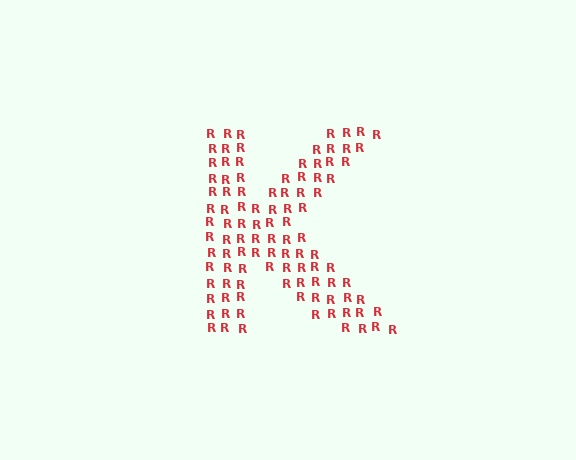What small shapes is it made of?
It is made of small letter R's.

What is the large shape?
The large shape is the letter K.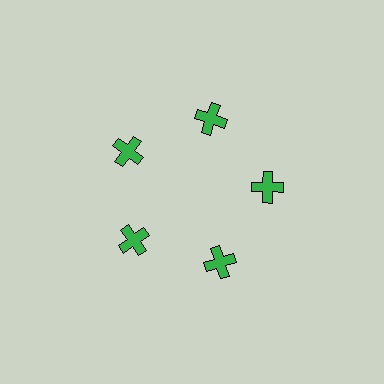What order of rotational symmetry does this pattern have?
This pattern has 5-fold rotational symmetry.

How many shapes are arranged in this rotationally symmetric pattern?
There are 5 shapes, arranged in 5 groups of 1.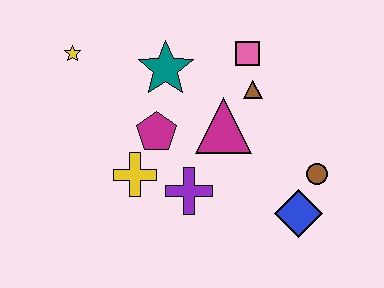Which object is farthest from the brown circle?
The yellow star is farthest from the brown circle.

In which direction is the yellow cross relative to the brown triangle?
The yellow cross is to the left of the brown triangle.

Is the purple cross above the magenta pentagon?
No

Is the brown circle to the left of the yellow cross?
No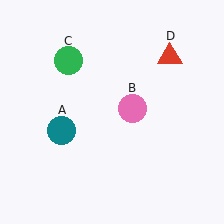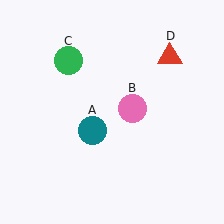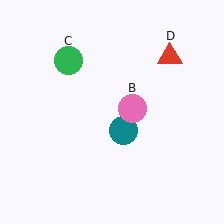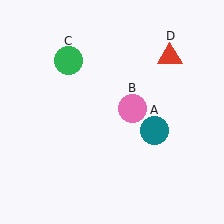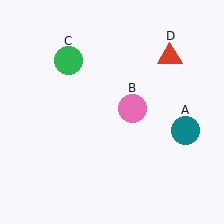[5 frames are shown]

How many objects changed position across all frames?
1 object changed position: teal circle (object A).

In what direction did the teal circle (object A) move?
The teal circle (object A) moved right.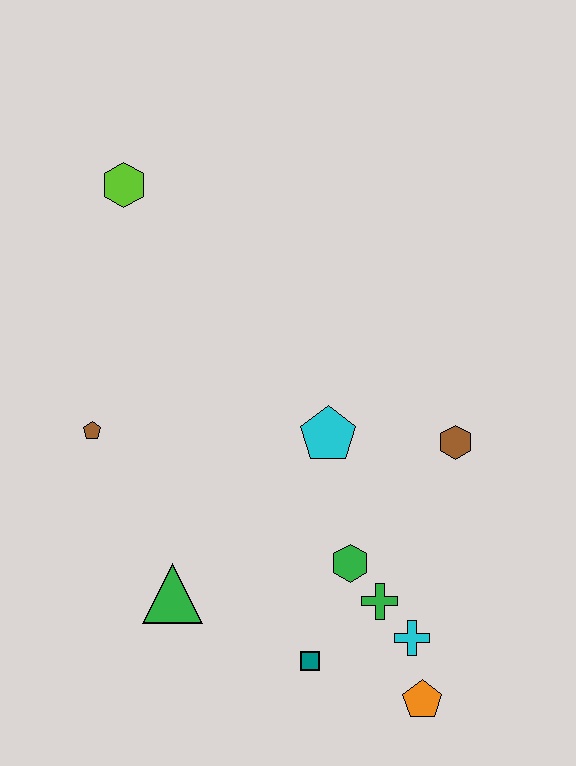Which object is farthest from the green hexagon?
The lime hexagon is farthest from the green hexagon.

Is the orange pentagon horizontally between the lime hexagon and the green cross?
No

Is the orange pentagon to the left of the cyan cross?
No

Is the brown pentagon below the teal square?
No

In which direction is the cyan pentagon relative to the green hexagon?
The cyan pentagon is above the green hexagon.